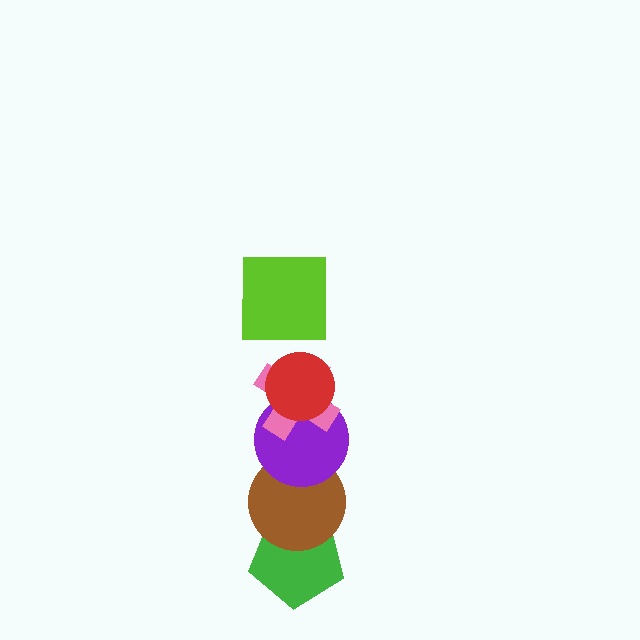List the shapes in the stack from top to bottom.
From top to bottom: the lime square, the red circle, the pink cross, the purple circle, the brown circle, the green pentagon.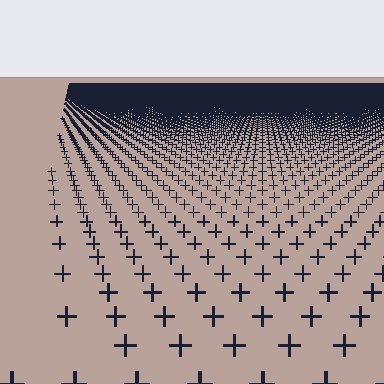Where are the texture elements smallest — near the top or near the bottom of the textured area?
Near the top.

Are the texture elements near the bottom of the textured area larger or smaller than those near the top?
Larger. Near the bottom, elements are closer to the viewer and appear at a bigger on-screen size.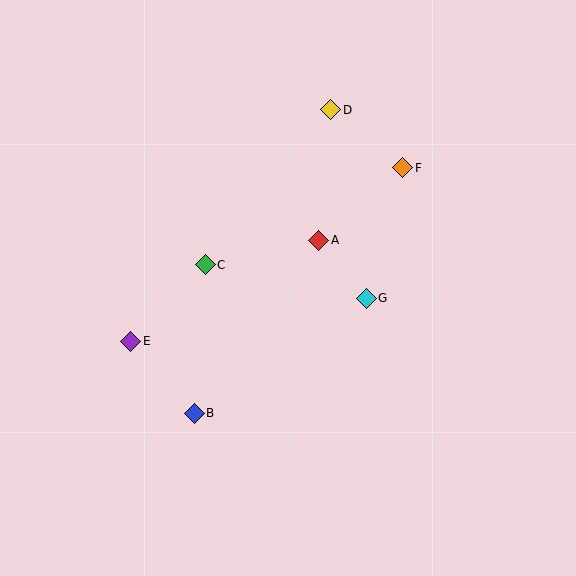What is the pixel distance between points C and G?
The distance between C and G is 165 pixels.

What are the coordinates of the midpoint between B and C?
The midpoint between B and C is at (200, 339).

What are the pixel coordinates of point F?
Point F is at (403, 168).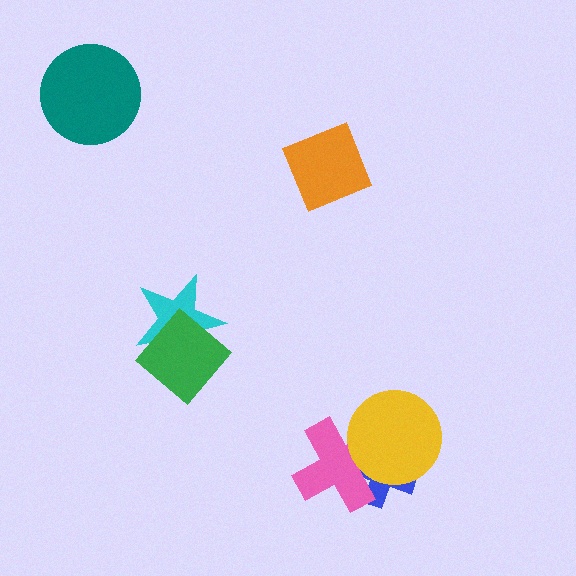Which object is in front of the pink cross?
The yellow circle is in front of the pink cross.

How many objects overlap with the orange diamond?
0 objects overlap with the orange diamond.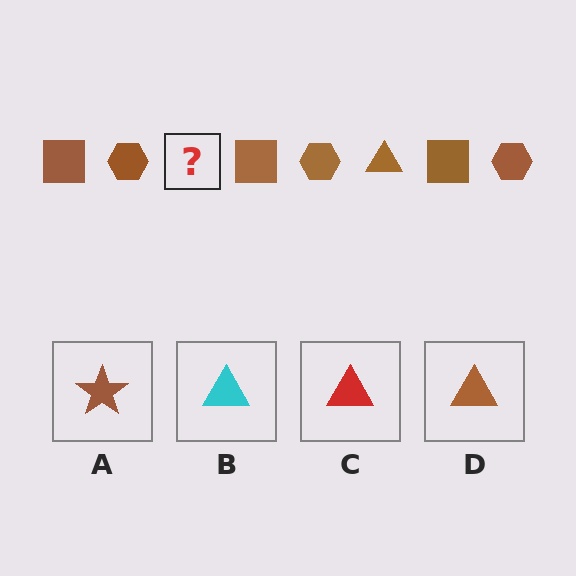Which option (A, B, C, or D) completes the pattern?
D.